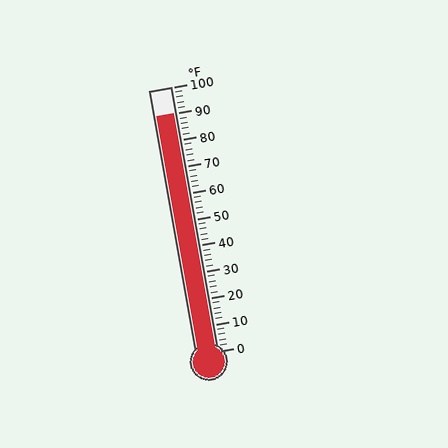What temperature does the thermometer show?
The thermometer shows approximately 90°F.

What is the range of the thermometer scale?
The thermometer scale ranges from 0°F to 100°F.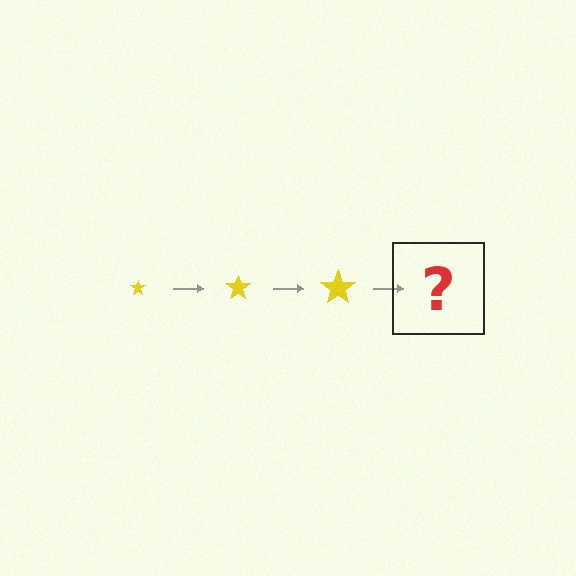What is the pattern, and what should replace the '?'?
The pattern is that the star gets progressively larger each step. The '?' should be a yellow star, larger than the previous one.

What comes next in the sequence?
The next element should be a yellow star, larger than the previous one.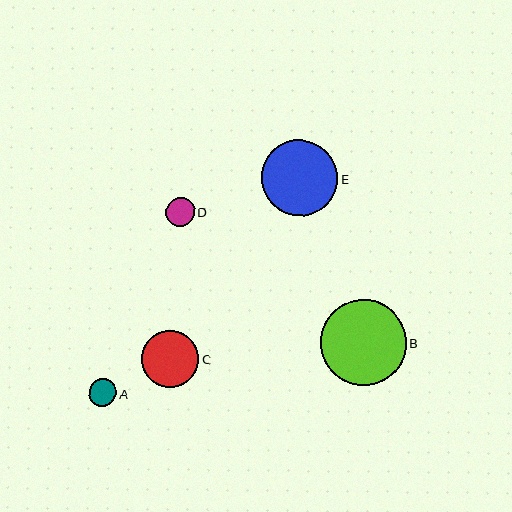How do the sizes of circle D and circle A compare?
Circle D and circle A are approximately the same size.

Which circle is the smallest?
Circle A is the smallest with a size of approximately 28 pixels.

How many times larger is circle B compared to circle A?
Circle B is approximately 3.1 times the size of circle A.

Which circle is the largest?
Circle B is the largest with a size of approximately 86 pixels.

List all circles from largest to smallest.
From largest to smallest: B, E, C, D, A.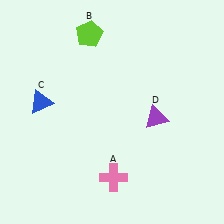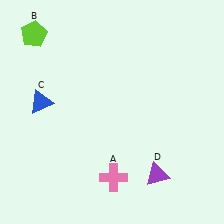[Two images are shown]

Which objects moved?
The objects that moved are: the lime pentagon (B), the purple triangle (D).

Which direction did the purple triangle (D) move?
The purple triangle (D) moved down.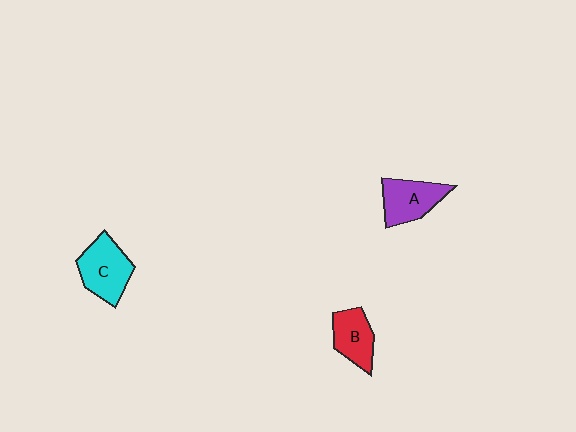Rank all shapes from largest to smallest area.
From largest to smallest: C (cyan), A (purple), B (red).